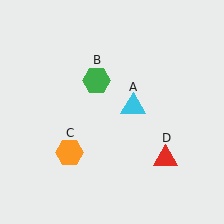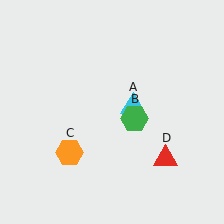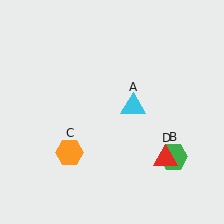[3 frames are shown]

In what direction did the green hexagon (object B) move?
The green hexagon (object B) moved down and to the right.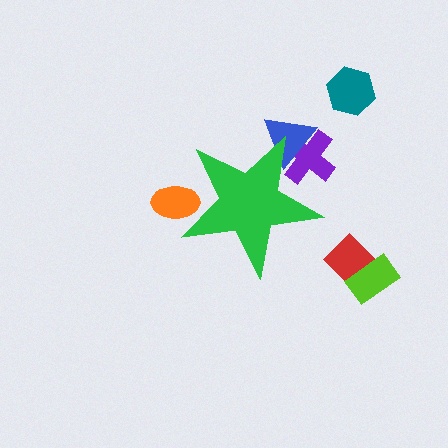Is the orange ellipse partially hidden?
Yes, the orange ellipse is partially hidden behind the green star.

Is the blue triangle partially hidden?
Yes, the blue triangle is partially hidden behind the green star.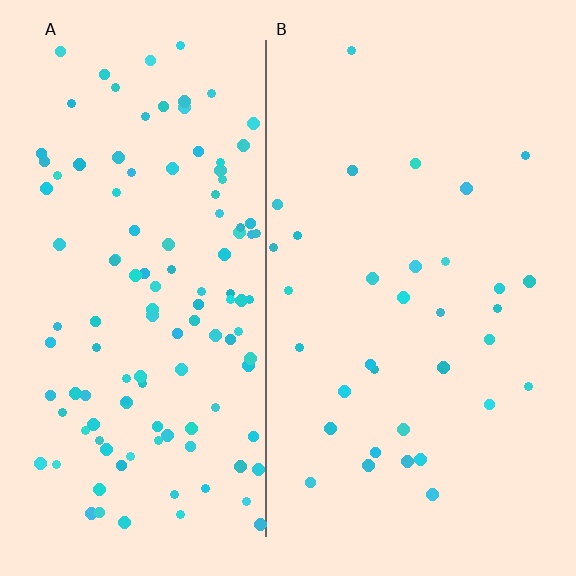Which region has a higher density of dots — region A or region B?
A (the left).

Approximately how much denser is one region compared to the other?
Approximately 3.6× — region A over region B.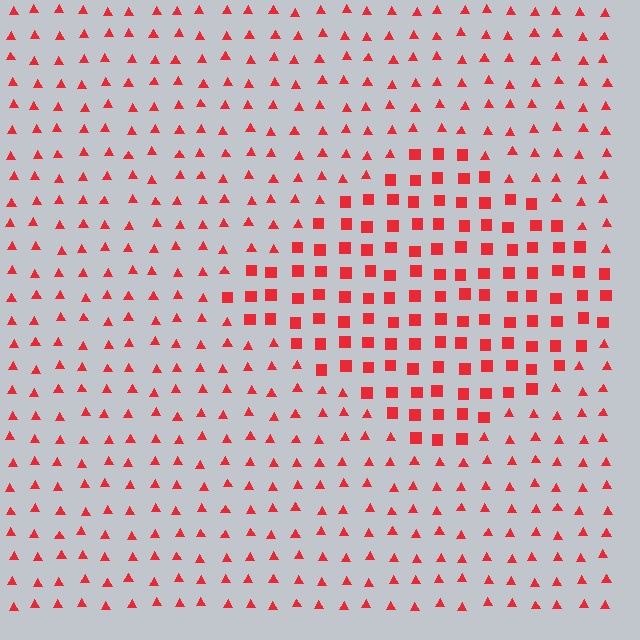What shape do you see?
I see a diamond.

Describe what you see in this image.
The image is filled with small red elements arranged in a uniform grid. A diamond-shaped region contains squares, while the surrounding area contains triangles. The boundary is defined purely by the change in element shape.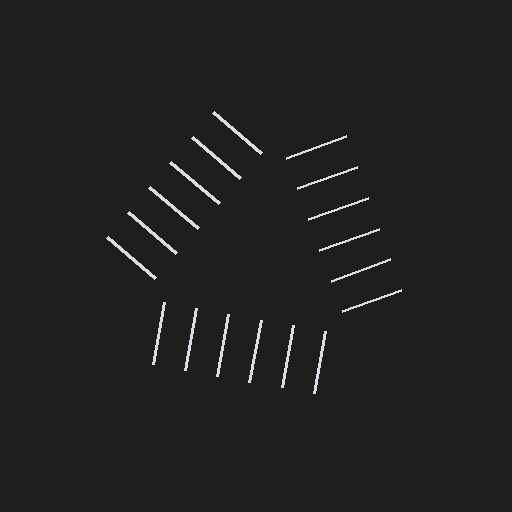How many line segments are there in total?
18 — 6 along each of the 3 edges.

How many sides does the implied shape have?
3 sides — the line-ends trace a triangle.